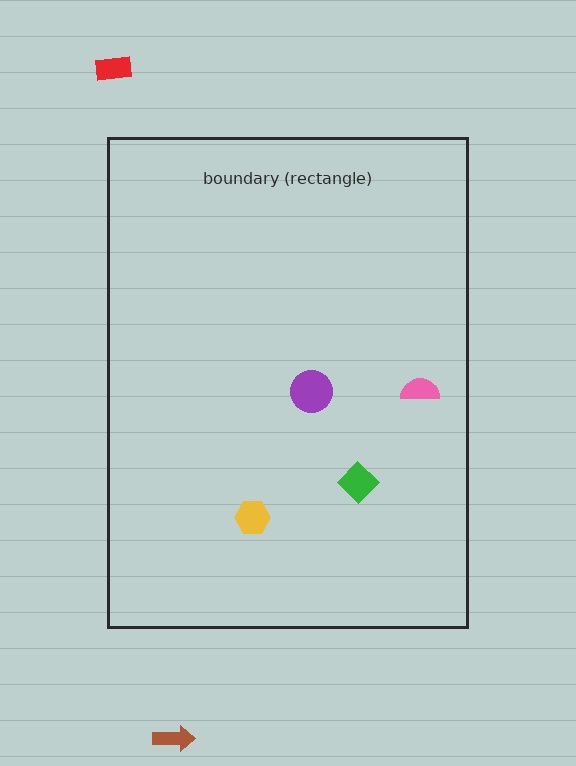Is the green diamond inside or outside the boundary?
Inside.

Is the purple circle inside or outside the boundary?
Inside.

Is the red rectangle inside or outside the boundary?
Outside.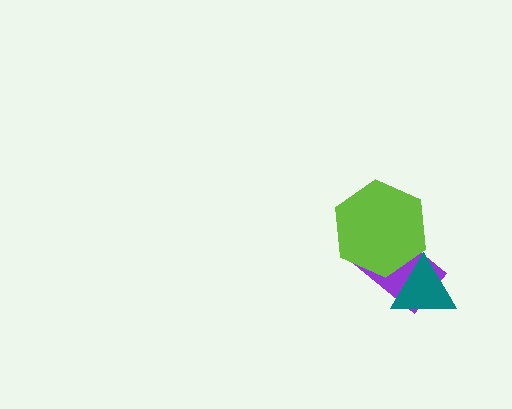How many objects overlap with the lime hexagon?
2 objects overlap with the lime hexagon.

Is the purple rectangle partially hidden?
Yes, it is partially covered by another shape.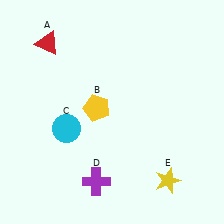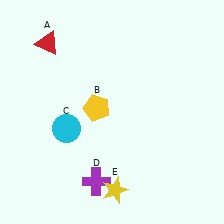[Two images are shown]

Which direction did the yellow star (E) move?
The yellow star (E) moved left.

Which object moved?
The yellow star (E) moved left.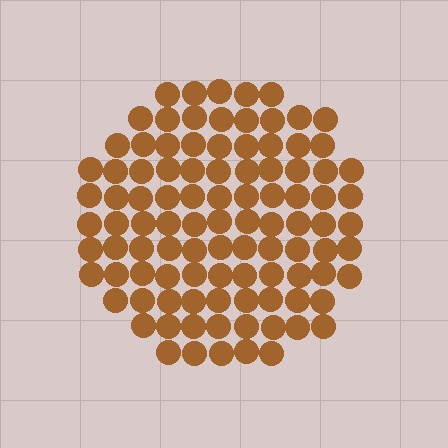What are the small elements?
The small elements are circles.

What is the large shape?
The large shape is a circle.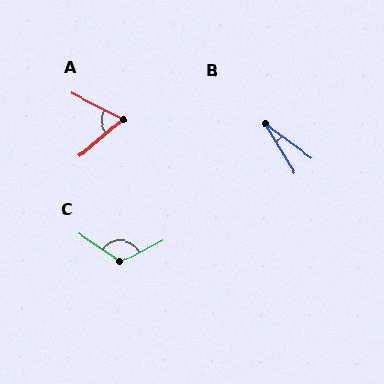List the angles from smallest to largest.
B (23°), A (67°), C (119°).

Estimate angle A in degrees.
Approximately 67 degrees.